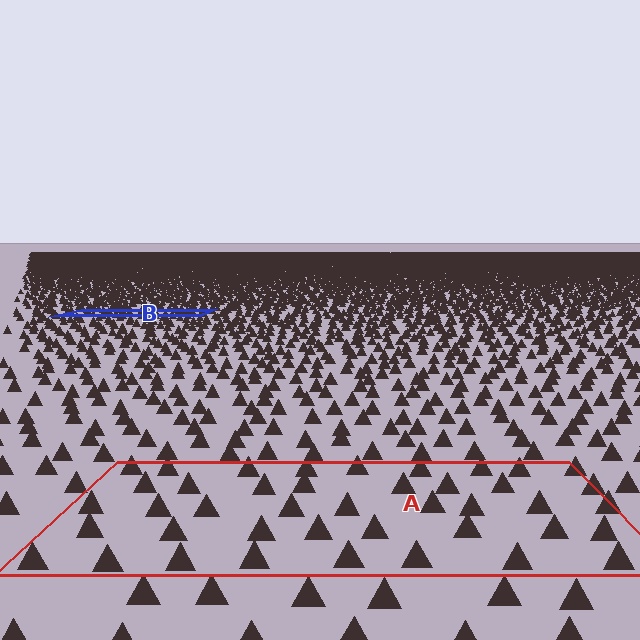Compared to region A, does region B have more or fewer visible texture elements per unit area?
Region B has more texture elements per unit area — they are packed more densely because it is farther away.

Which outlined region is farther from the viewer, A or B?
Region B is farther from the viewer — the texture elements inside it appear smaller and more densely packed.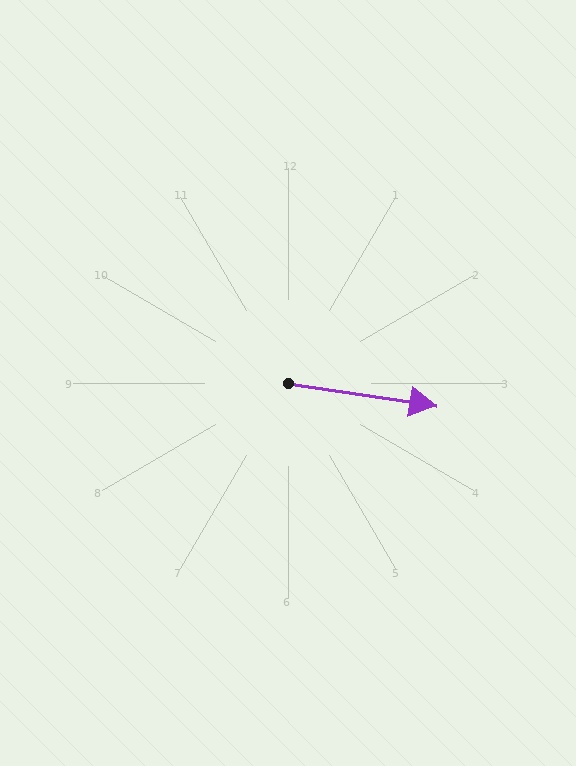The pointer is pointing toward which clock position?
Roughly 3 o'clock.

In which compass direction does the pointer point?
East.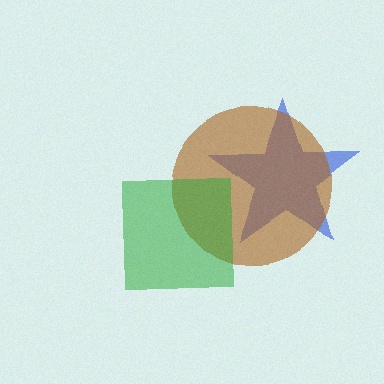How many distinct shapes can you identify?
There are 3 distinct shapes: a blue star, a brown circle, a green square.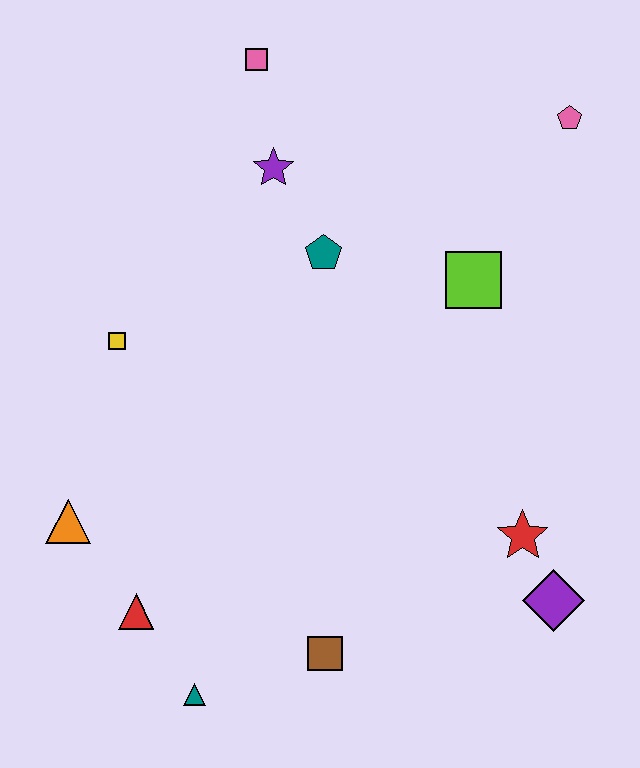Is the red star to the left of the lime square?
No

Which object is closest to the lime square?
The teal pentagon is closest to the lime square.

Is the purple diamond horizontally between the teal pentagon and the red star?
No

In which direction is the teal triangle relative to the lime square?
The teal triangle is below the lime square.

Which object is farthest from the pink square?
The teal triangle is farthest from the pink square.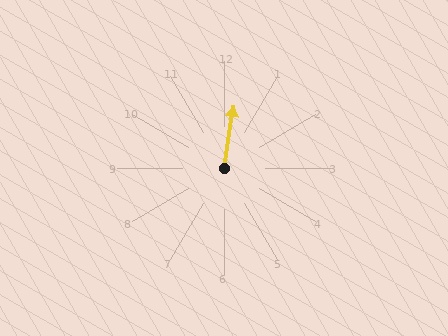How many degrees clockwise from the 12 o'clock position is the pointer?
Approximately 9 degrees.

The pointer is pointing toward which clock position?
Roughly 12 o'clock.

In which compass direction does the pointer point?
North.